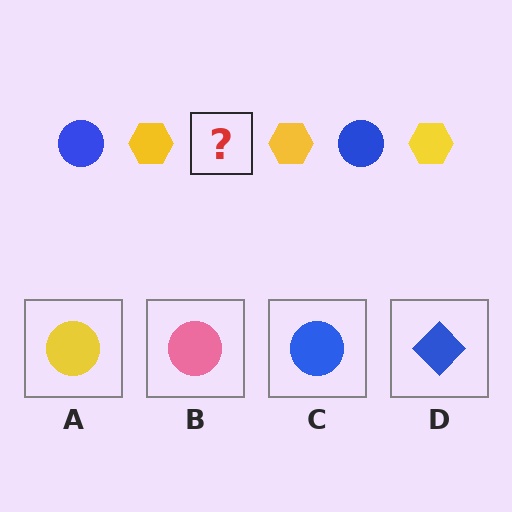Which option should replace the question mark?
Option C.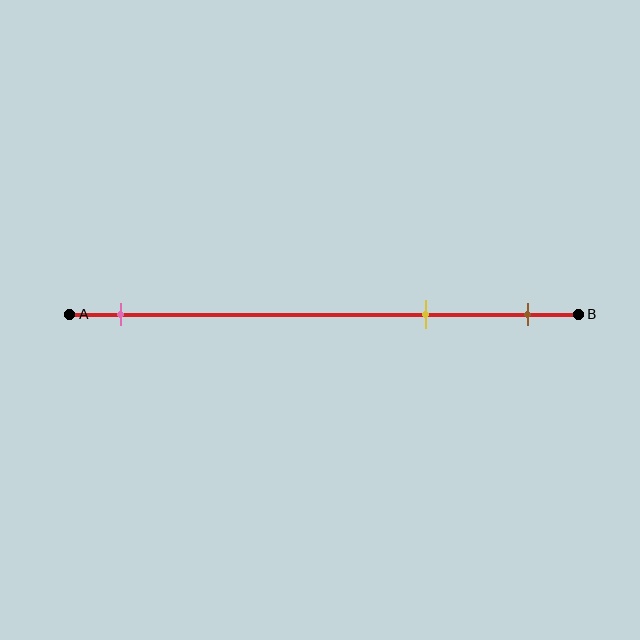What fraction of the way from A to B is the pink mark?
The pink mark is approximately 10% (0.1) of the way from A to B.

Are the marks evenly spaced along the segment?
No, the marks are not evenly spaced.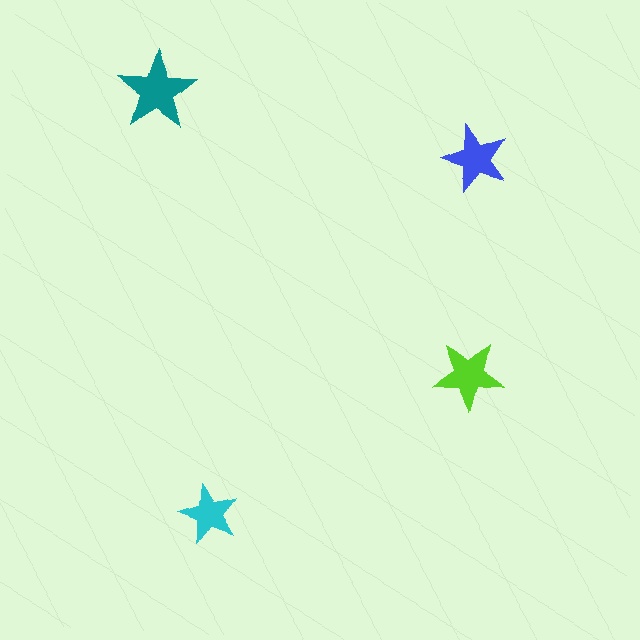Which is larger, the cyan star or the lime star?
The lime one.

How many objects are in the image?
There are 4 objects in the image.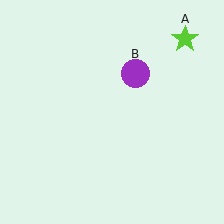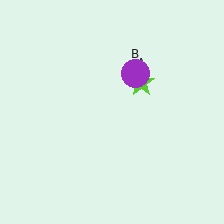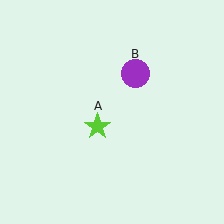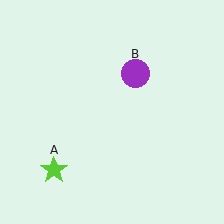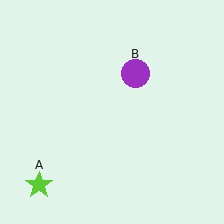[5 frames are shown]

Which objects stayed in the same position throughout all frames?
Purple circle (object B) remained stationary.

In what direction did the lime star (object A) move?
The lime star (object A) moved down and to the left.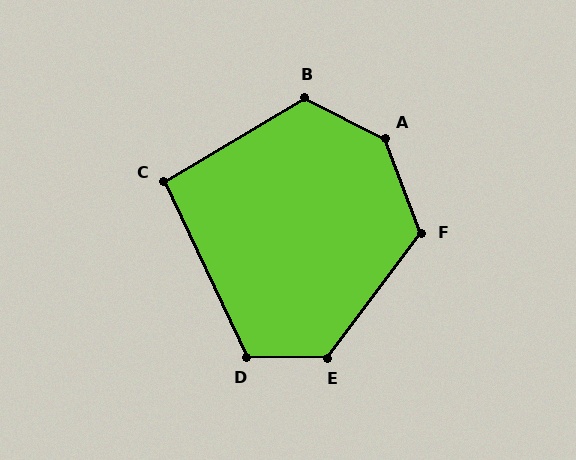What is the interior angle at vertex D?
Approximately 116 degrees (obtuse).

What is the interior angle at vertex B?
Approximately 122 degrees (obtuse).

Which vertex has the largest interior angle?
A, at approximately 138 degrees.